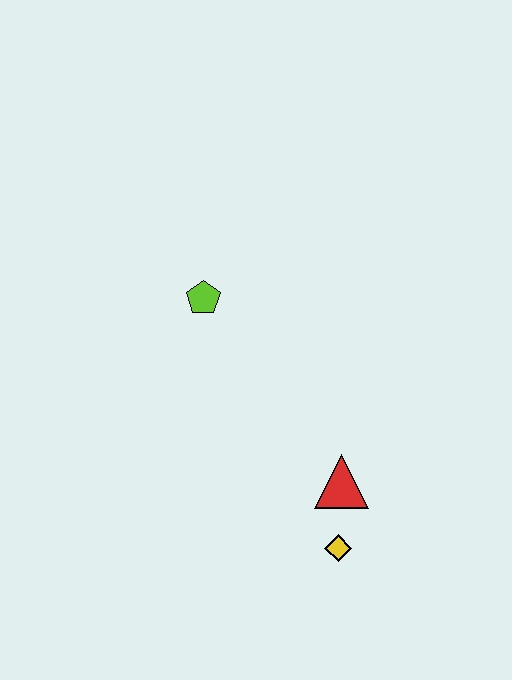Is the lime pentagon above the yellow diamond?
Yes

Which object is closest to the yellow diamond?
The red triangle is closest to the yellow diamond.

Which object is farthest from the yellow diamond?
The lime pentagon is farthest from the yellow diamond.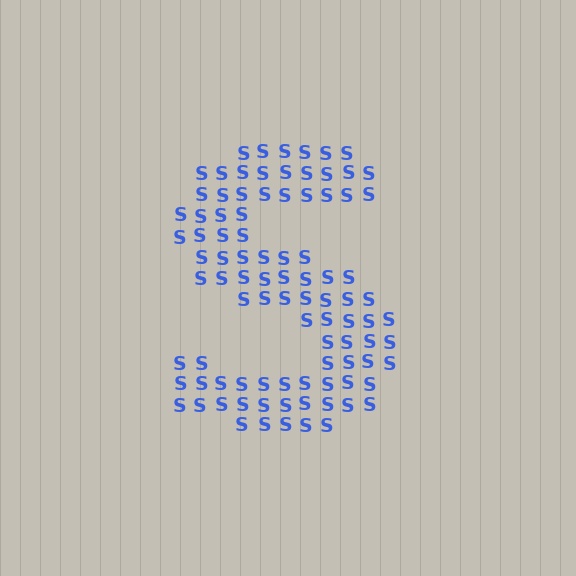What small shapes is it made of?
It is made of small letter S's.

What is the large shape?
The large shape is the letter S.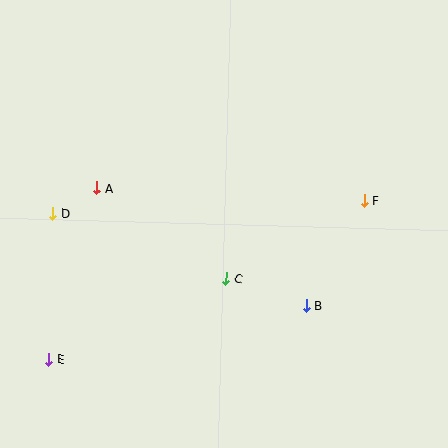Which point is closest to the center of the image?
Point C at (226, 279) is closest to the center.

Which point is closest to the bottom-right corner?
Point B is closest to the bottom-right corner.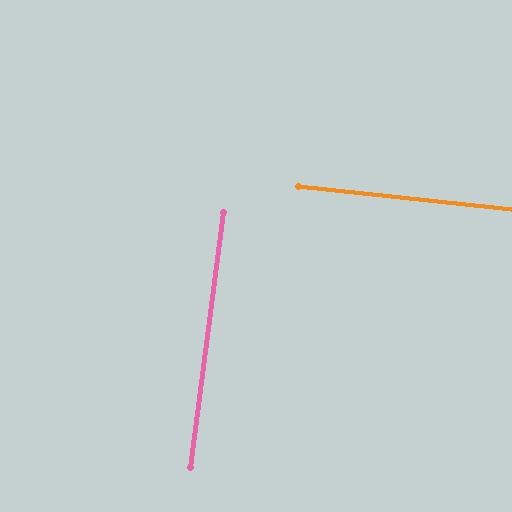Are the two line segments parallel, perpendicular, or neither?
Perpendicular — they meet at approximately 89°.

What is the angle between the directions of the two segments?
Approximately 89 degrees.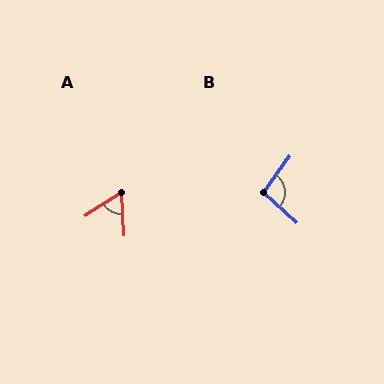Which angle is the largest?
B, at approximately 97 degrees.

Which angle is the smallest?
A, at approximately 60 degrees.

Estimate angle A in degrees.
Approximately 60 degrees.